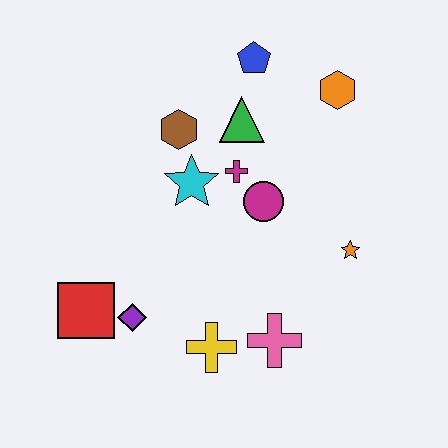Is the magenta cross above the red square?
Yes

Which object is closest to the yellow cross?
The pink cross is closest to the yellow cross.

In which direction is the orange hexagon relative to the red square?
The orange hexagon is to the right of the red square.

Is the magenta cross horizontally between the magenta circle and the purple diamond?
Yes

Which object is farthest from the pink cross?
The blue pentagon is farthest from the pink cross.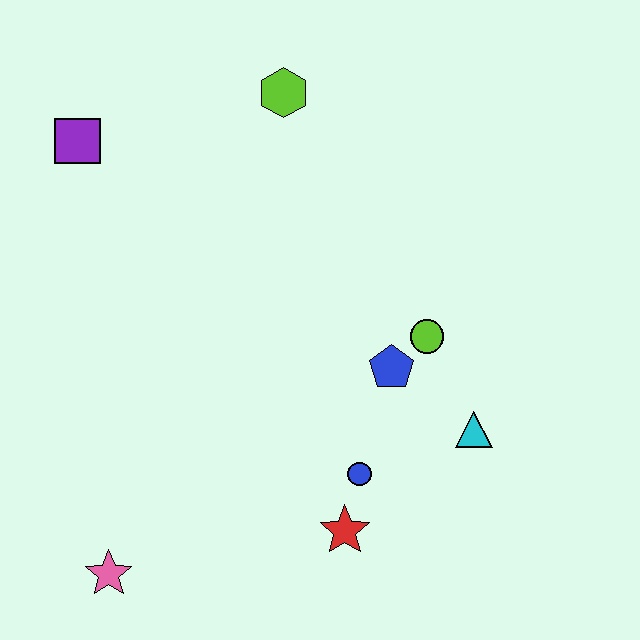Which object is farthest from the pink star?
The lime hexagon is farthest from the pink star.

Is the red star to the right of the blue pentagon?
No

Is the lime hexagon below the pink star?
No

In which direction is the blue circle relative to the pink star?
The blue circle is to the right of the pink star.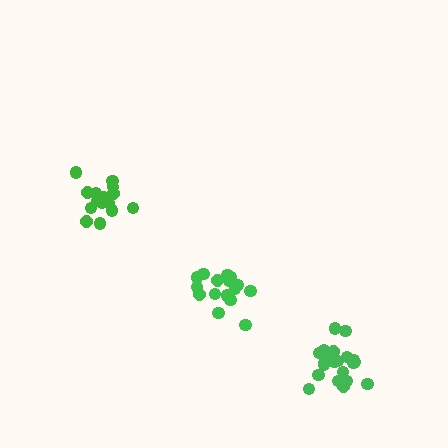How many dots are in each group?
Group 1: 15 dots, Group 2: 17 dots, Group 3: 21 dots (53 total).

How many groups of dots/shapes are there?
There are 3 groups.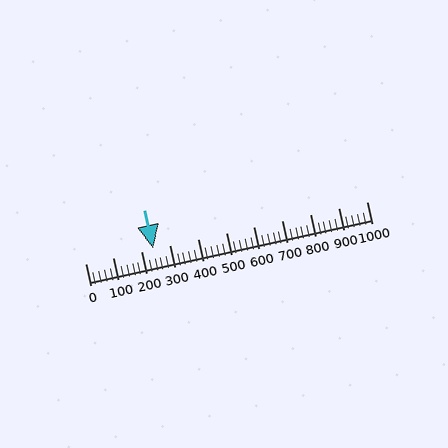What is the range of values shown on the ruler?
The ruler shows values from 0 to 1000.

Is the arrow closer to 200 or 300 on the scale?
The arrow is closer to 200.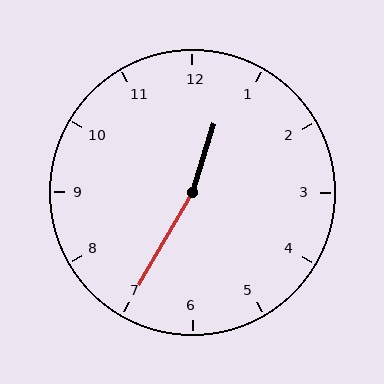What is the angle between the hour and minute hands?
Approximately 168 degrees.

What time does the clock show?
12:35.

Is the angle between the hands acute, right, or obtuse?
It is obtuse.